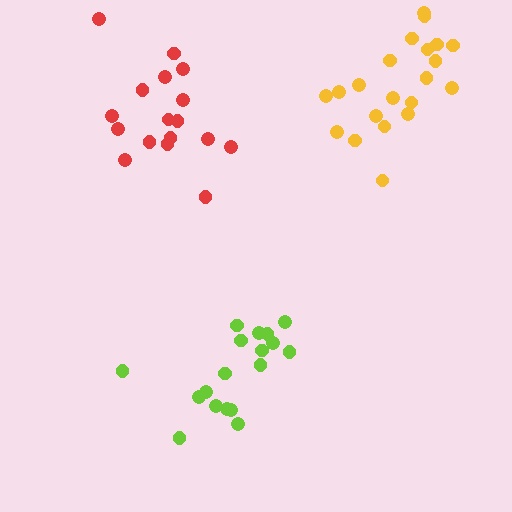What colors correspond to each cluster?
The clusters are colored: red, yellow, lime.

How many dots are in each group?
Group 1: 17 dots, Group 2: 21 dots, Group 3: 18 dots (56 total).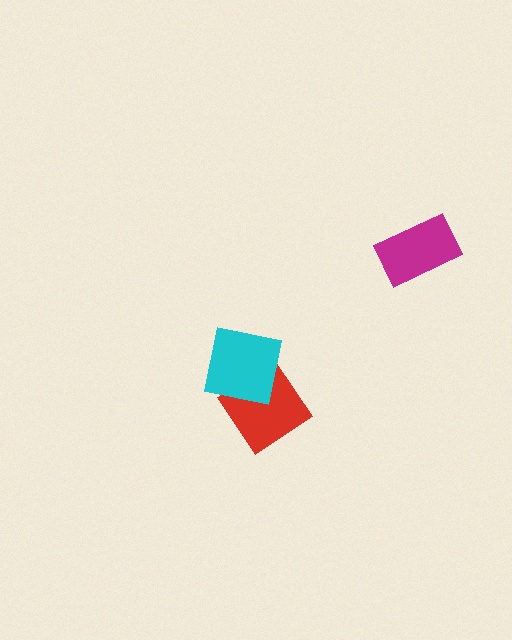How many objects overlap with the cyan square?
1 object overlaps with the cyan square.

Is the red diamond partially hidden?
Yes, it is partially covered by another shape.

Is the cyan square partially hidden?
No, no other shape covers it.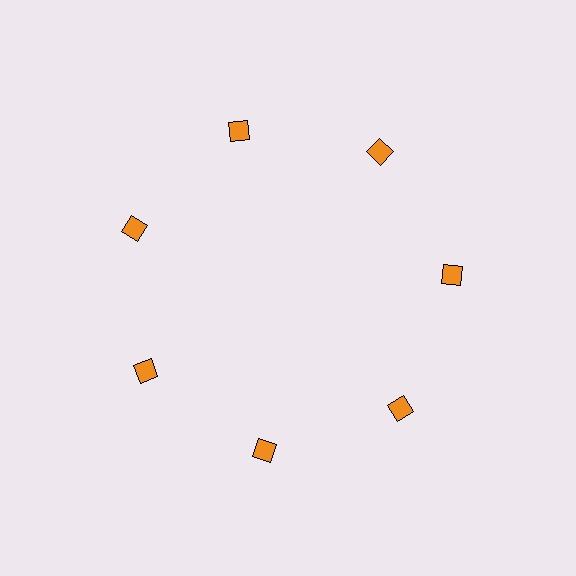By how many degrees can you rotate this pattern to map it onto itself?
The pattern maps onto itself every 51 degrees of rotation.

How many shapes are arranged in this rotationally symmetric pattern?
There are 7 shapes, arranged in 7 groups of 1.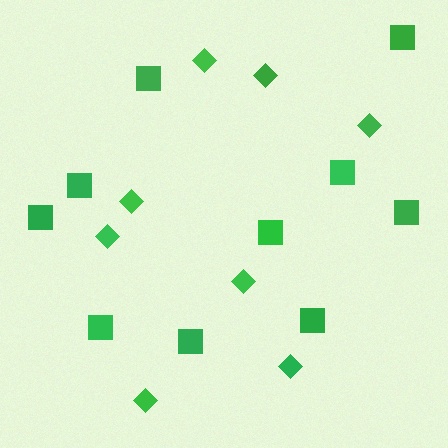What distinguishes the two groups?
There are 2 groups: one group of diamonds (8) and one group of squares (10).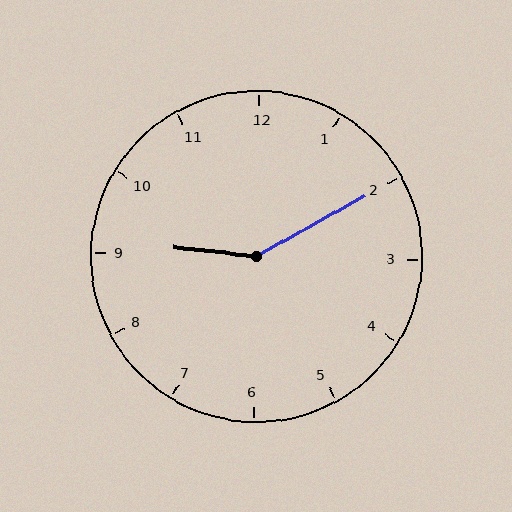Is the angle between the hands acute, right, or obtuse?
It is obtuse.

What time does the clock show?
9:10.